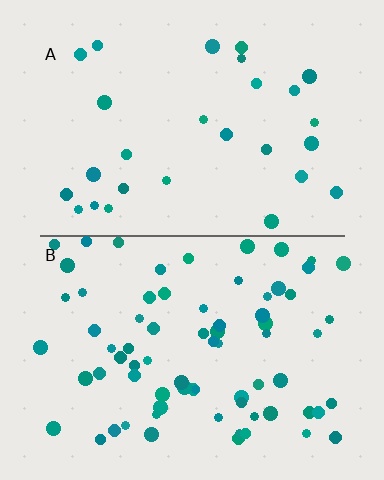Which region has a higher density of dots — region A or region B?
B (the bottom).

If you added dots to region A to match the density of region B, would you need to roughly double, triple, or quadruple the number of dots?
Approximately triple.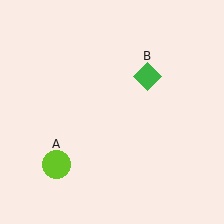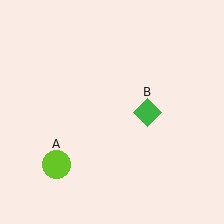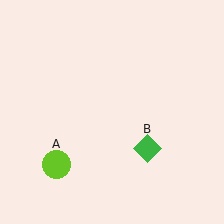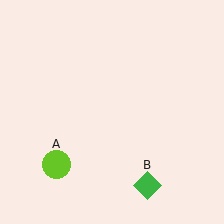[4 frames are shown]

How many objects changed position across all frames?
1 object changed position: green diamond (object B).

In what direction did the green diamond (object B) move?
The green diamond (object B) moved down.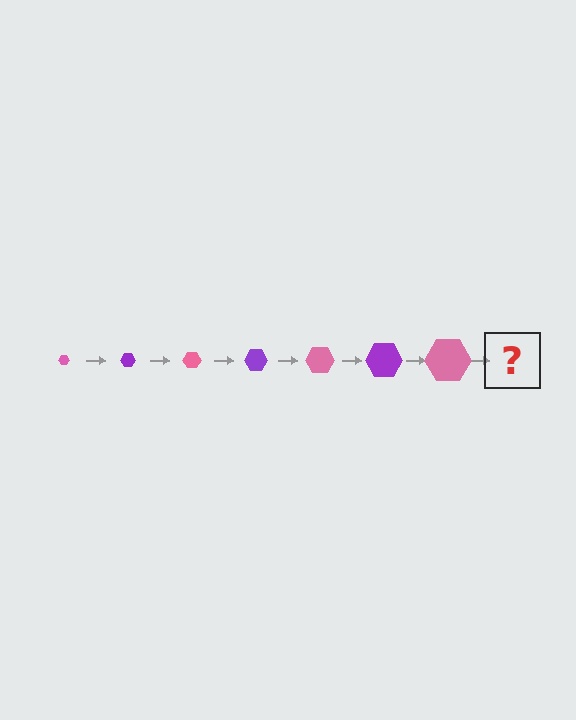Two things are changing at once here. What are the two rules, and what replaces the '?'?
The two rules are that the hexagon grows larger each step and the color cycles through pink and purple. The '?' should be a purple hexagon, larger than the previous one.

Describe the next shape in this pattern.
It should be a purple hexagon, larger than the previous one.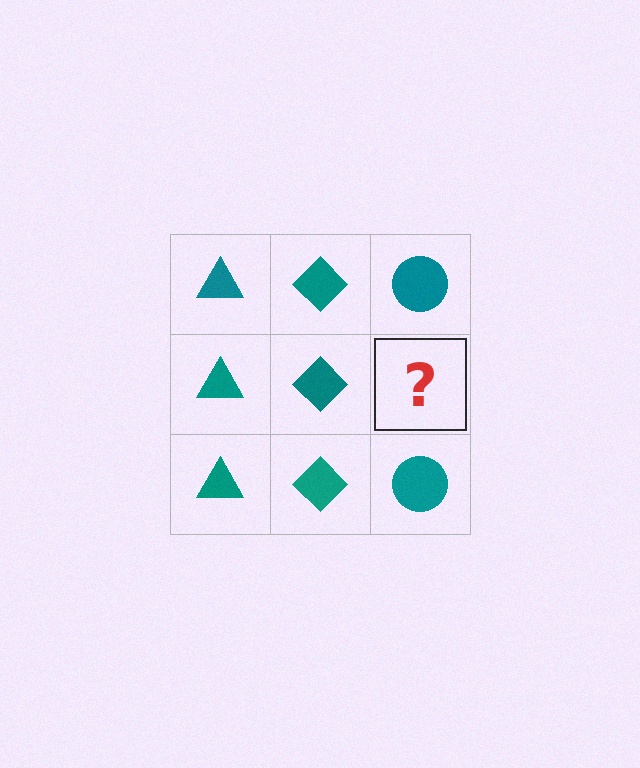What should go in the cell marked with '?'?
The missing cell should contain a teal circle.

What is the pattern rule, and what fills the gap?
The rule is that each column has a consistent shape. The gap should be filled with a teal circle.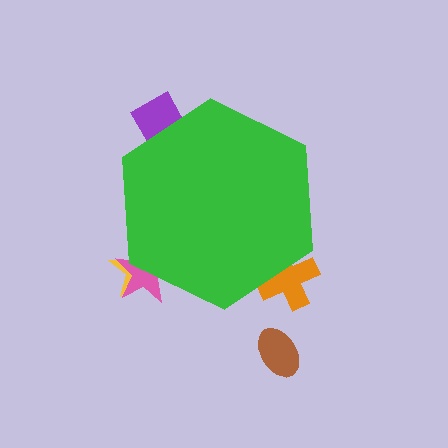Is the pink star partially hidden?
Yes, the pink star is partially hidden behind the green hexagon.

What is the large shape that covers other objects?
A green hexagon.